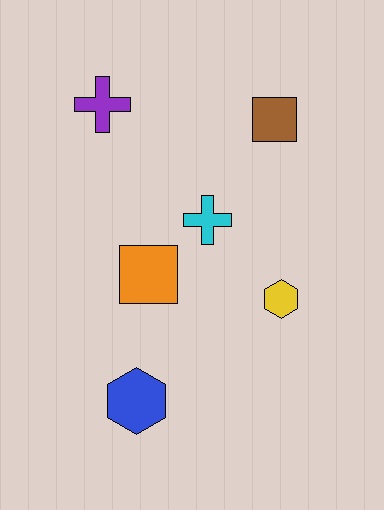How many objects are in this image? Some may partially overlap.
There are 6 objects.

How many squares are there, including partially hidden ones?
There are 2 squares.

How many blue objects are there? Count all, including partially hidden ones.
There is 1 blue object.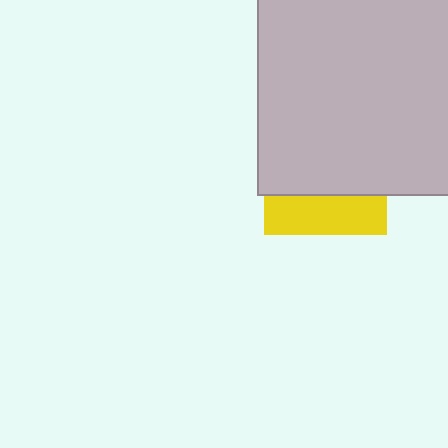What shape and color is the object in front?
The object in front is a light gray rectangle.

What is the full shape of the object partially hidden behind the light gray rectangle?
The partially hidden object is a yellow square.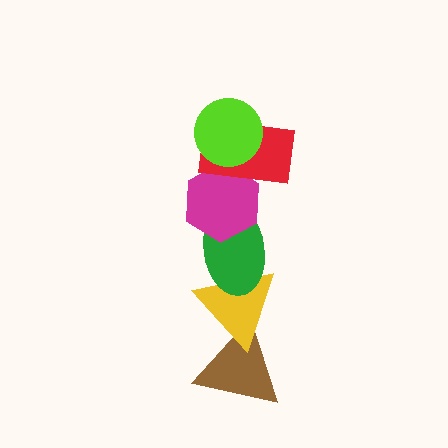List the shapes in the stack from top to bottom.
From top to bottom: the lime circle, the red rectangle, the magenta hexagon, the green ellipse, the yellow triangle, the brown triangle.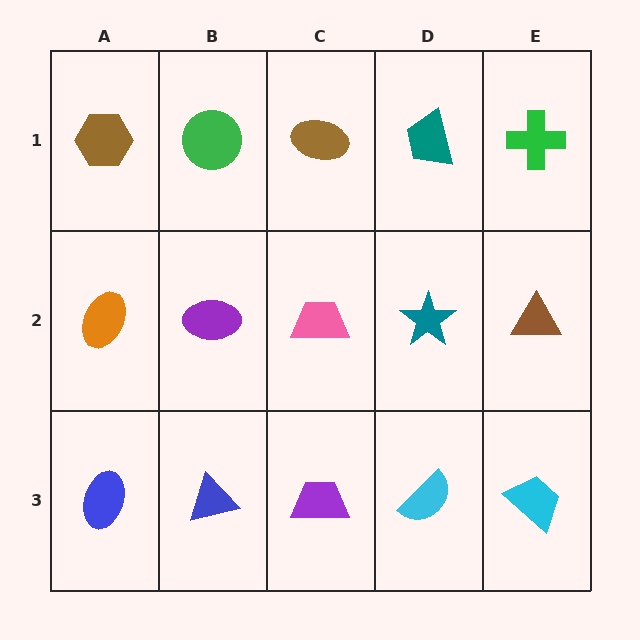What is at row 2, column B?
A purple ellipse.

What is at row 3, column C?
A purple trapezoid.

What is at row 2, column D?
A teal star.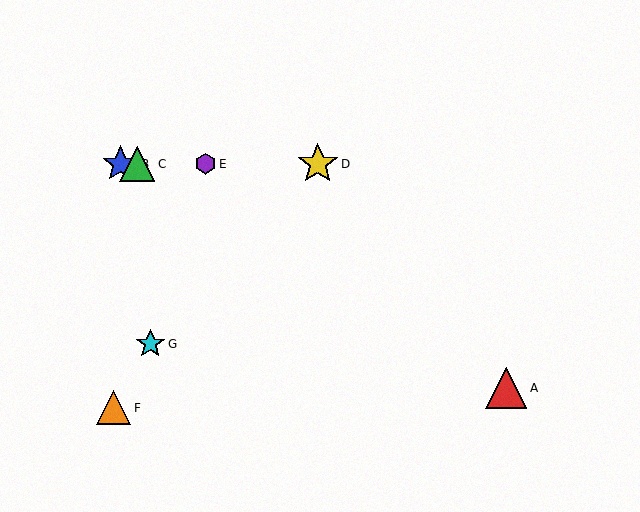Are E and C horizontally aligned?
Yes, both are at y≈164.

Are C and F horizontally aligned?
No, C is at y≈164 and F is at y≈408.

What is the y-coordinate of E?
Object E is at y≈164.